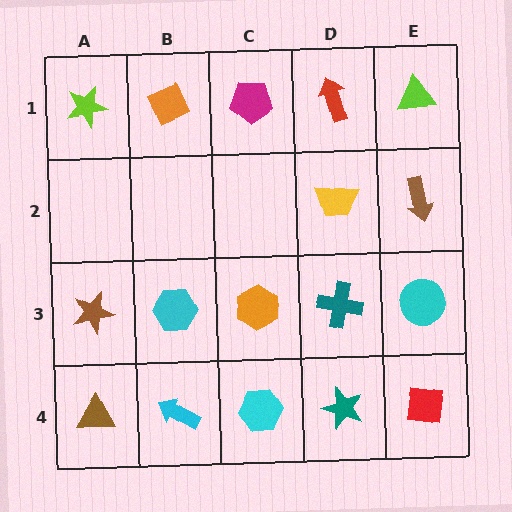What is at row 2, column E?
A brown arrow.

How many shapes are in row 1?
5 shapes.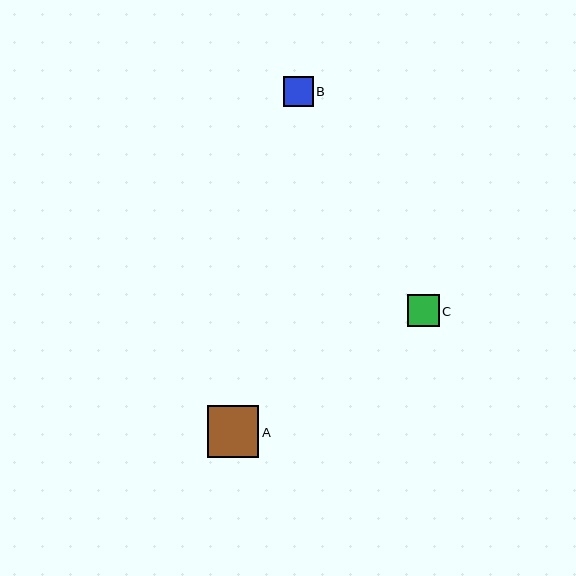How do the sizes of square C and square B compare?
Square C and square B are approximately the same size.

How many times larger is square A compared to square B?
Square A is approximately 1.7 times the size of square B.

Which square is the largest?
Square A is the largest with a size of approximately 52 pixels.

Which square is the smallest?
Square B is the smallest with a size of approximately 30 pixels.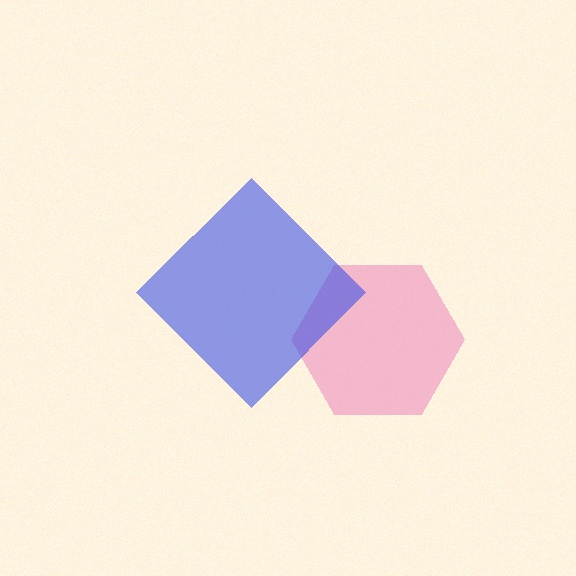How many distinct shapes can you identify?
There are 2 distinct shapes: a pink hexagon, a blue diamond.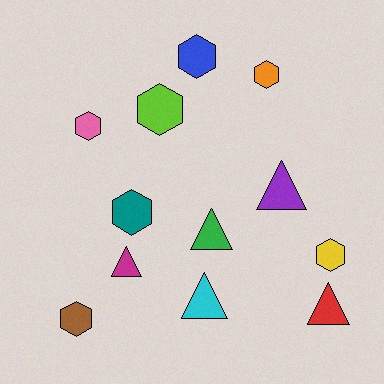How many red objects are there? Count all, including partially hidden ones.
There is 1 red object.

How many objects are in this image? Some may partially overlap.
There are 12 objects.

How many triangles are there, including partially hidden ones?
There are 5 triangles.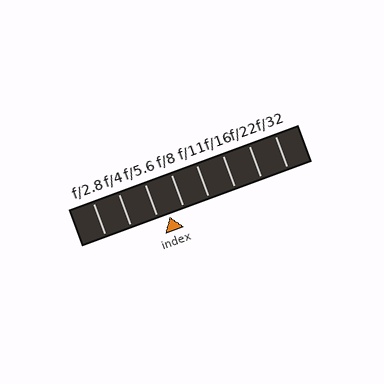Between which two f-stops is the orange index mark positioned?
The index mark is between f/5.6 and f/8.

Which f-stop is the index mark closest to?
The index mark is closest to f/5.6.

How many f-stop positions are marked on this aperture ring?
There are 8 f-stop positions marked.